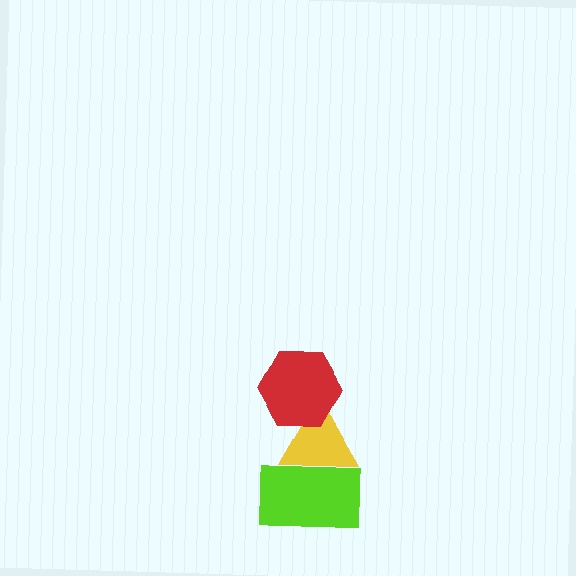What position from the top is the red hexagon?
The red hexagon is 1st from the top.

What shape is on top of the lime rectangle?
The yellow triangle is on top of the lime rectangle.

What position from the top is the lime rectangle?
The lime rectangle is 3rd from the top.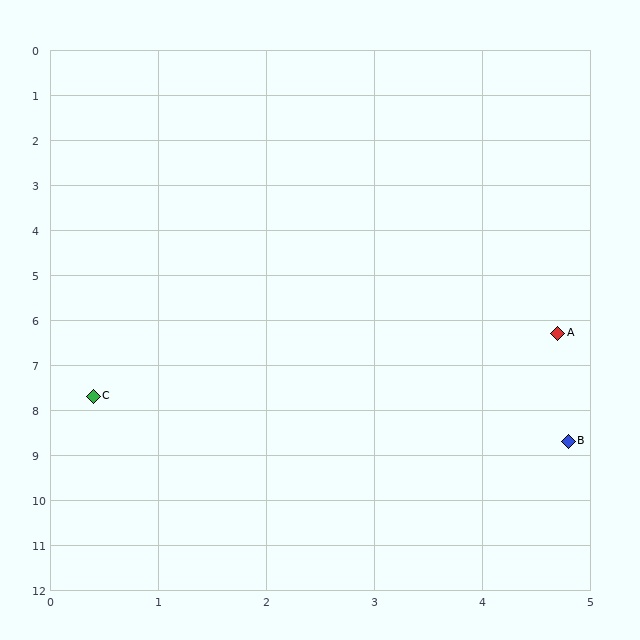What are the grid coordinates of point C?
Point C is at approximately (0.4, 7.7).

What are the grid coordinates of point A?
Point A is at approximately (4.7, 6.3).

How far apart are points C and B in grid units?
Points C and B are about 4.5 grid units apart.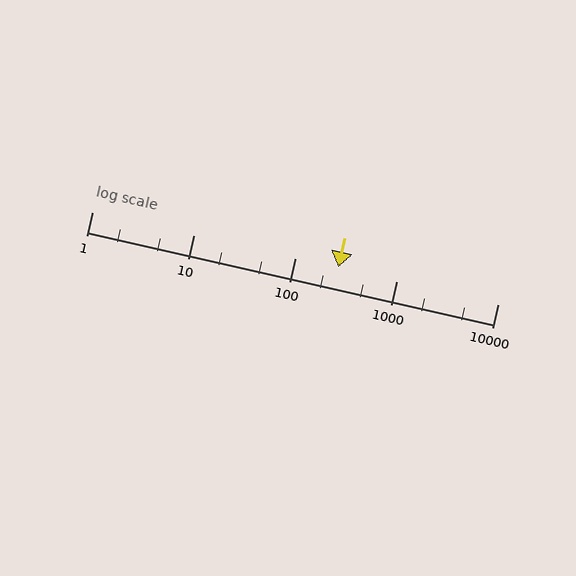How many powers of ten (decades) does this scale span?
The scale spans 4 decades, from 1 to 10000.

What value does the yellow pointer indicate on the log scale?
The pointer indicates approximately 270.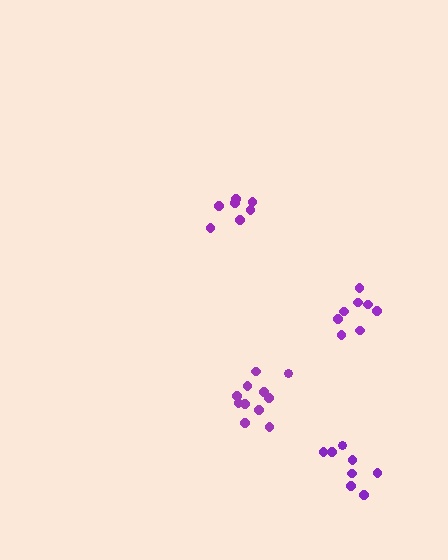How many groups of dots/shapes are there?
There are 4 groups.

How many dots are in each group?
Group 1: 7 dots, Group 2: 8 dots, Group 3: 11 dots, Group 4: 8 dots (34 total).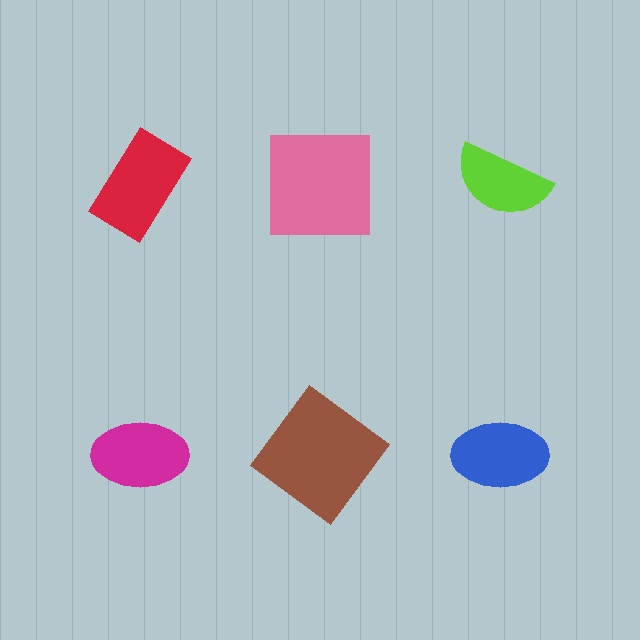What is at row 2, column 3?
A blue ellipse.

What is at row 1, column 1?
A red rectangle.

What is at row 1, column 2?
A pink square.